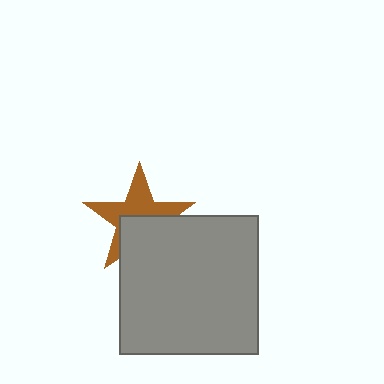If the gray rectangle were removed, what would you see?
You would see the complete brown star.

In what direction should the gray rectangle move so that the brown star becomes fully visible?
The gray rectangle should move down. That is the shortest direction to clear the overlap and leave the brown star fully visible.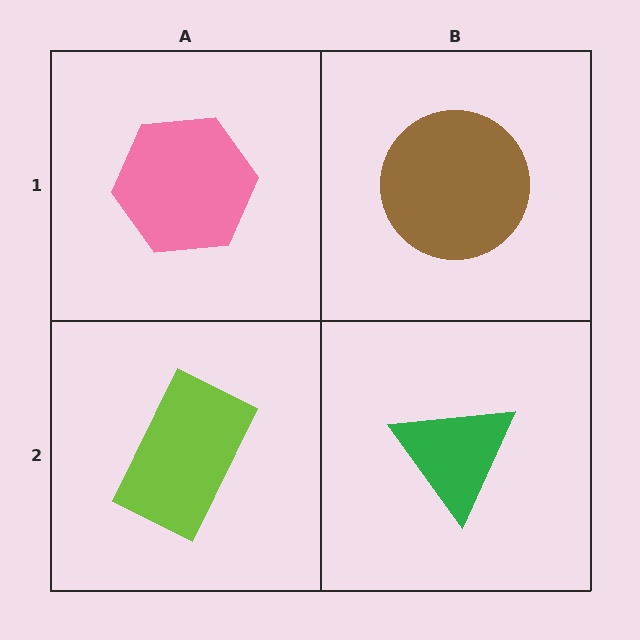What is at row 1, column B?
A brown circle.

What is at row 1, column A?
A pink hexagon.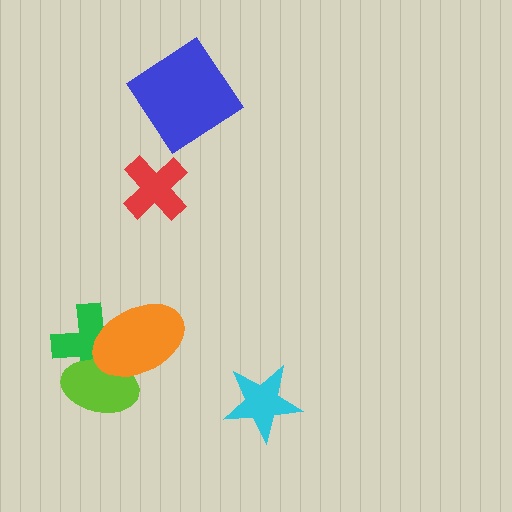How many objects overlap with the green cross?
2 objects overlap with the green cross.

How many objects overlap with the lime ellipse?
2 objects overlap with the lime ellipse.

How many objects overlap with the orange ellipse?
2 objects overlap with the orange ellipse.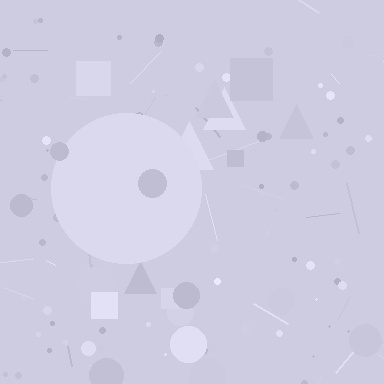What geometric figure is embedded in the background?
A circle is embedded in the background.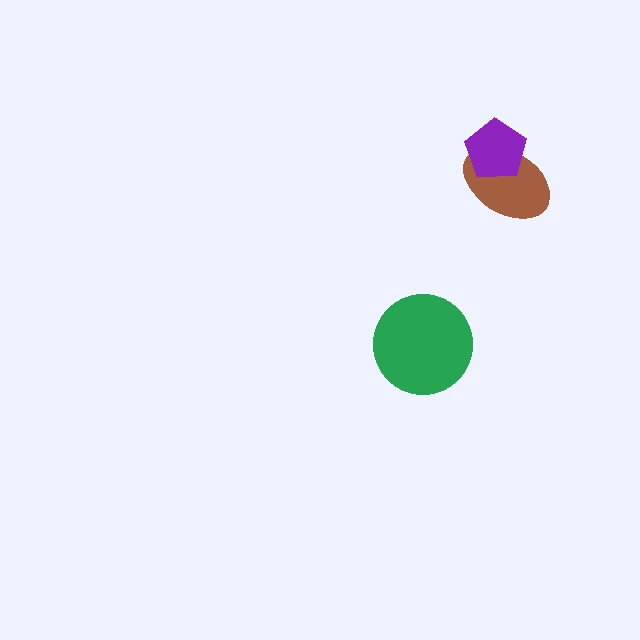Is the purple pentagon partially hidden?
No, no other shape covers it.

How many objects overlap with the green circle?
0 objects overlap with the green circle.